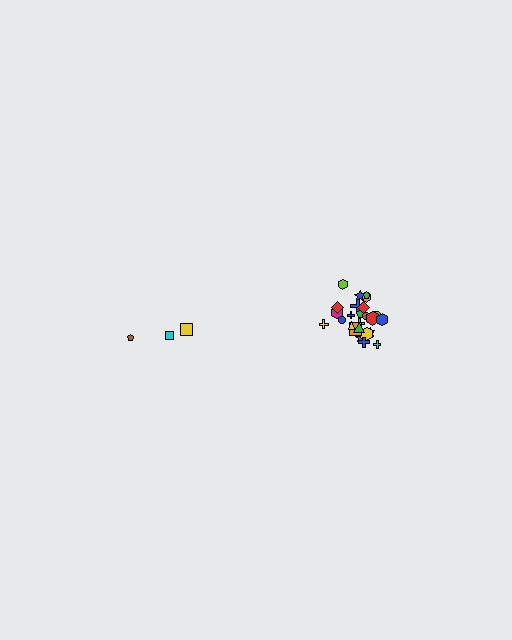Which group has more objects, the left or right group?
The right group.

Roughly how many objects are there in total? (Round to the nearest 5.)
Roughly 30 objects in total.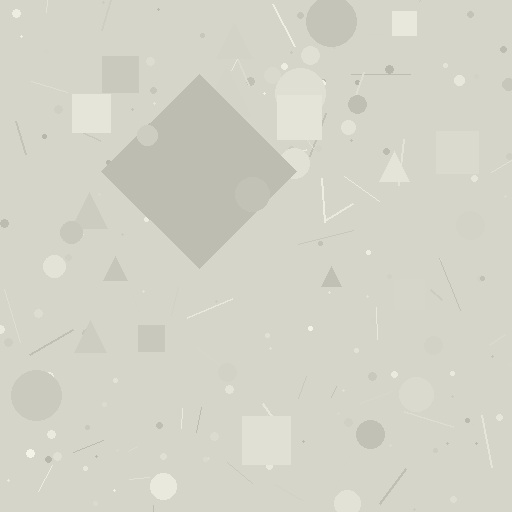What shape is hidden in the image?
A diamond is hidden in the image.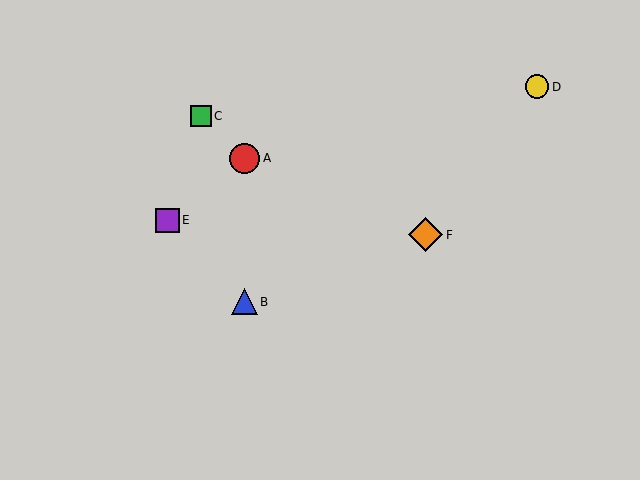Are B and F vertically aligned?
No, B is at x≈244 and F is at x≈426.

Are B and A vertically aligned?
Yes, both are at x≈244.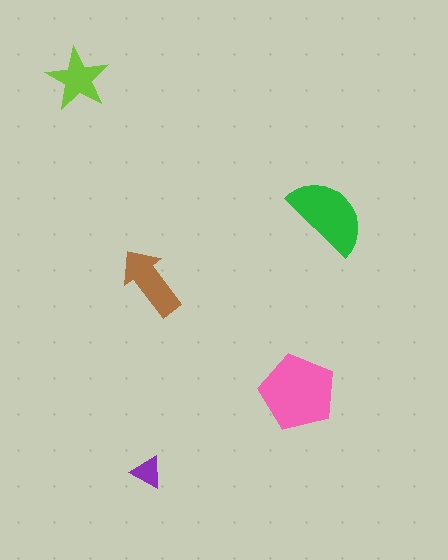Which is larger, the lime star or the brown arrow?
The brown arrow.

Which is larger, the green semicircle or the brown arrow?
The green semicircle.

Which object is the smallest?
The purple triangle.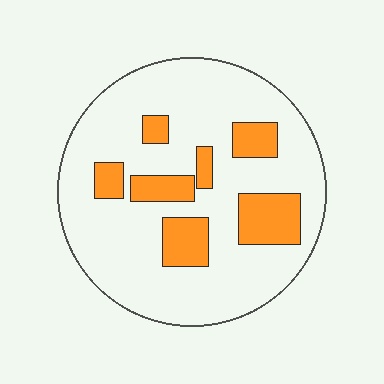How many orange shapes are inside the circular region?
7.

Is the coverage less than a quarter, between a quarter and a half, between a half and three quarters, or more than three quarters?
Less than a quarter.